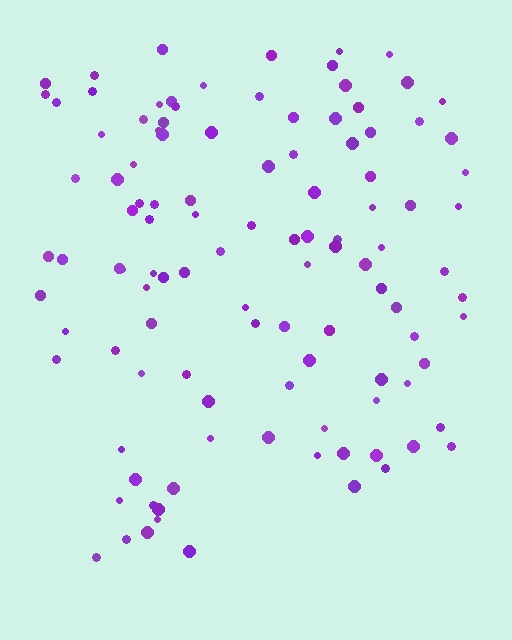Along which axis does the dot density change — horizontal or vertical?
Vertical.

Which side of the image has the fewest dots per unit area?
The bottom.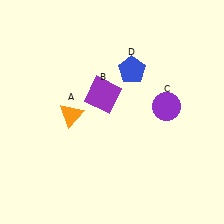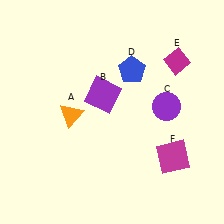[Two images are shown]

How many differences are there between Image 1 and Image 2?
There are 2 differences between the two images.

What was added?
A magenta diamond (E), a magenta square (F) were added in Image 2.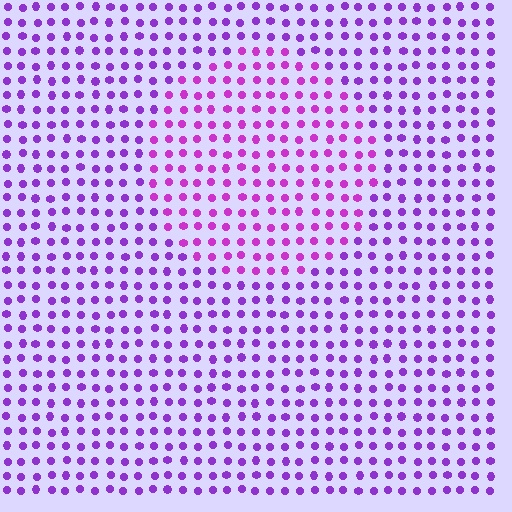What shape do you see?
I see a circle.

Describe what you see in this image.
The image is filled with small purple elements in a uniform arrangement. A circle-shaped region is visible where the elements are tinted to a slightly different hue, forming a subtle color boundary.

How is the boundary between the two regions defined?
The boundary is defined purely by a slight shift in hue (about 24 degrees). Spacing, size, and orientation are identical on both sides.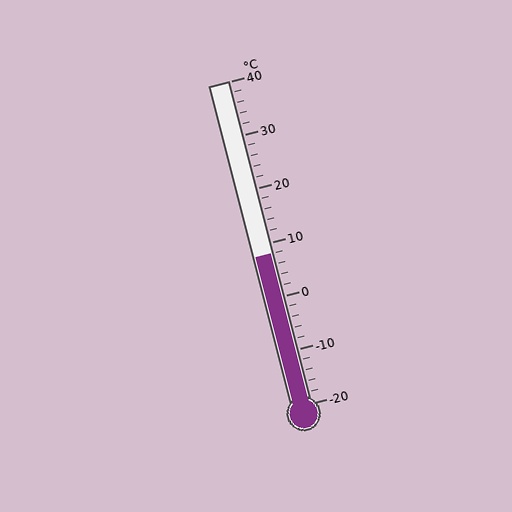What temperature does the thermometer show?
The thermometer shows approximately 8°C.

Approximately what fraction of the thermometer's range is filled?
The thermometer is filled to approximately 45% of its range.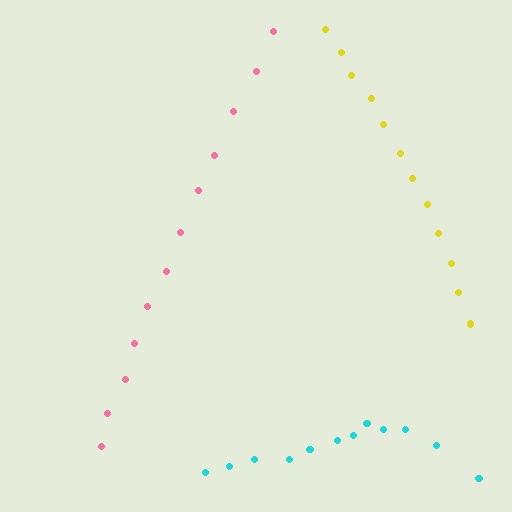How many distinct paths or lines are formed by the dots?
There are 3 distinct paths.